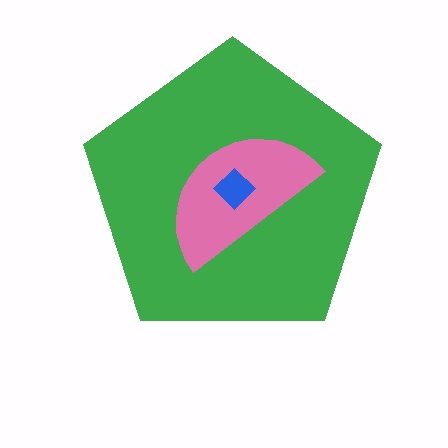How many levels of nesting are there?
3.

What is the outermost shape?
The green pentagon.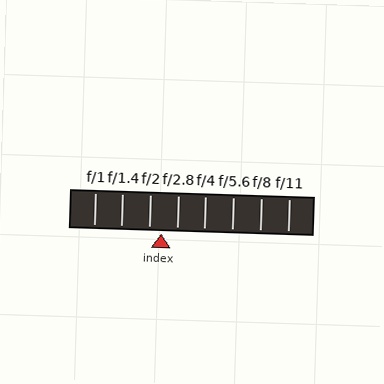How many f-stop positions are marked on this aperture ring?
There are 8 f-stop positions marked.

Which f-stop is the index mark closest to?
The index mark is closest to f/2.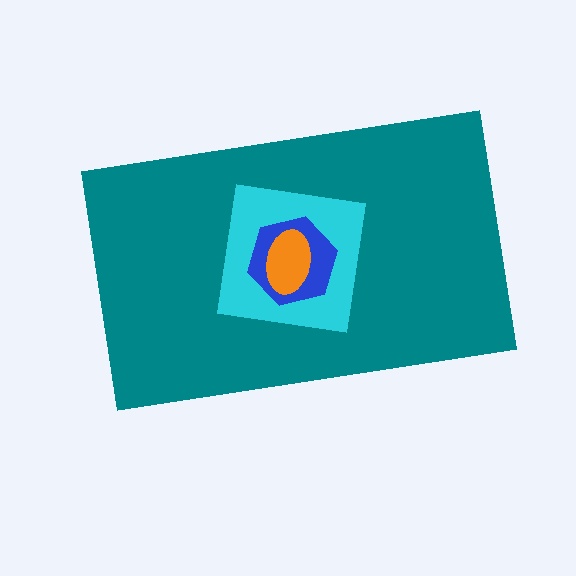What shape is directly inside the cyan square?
The blue hexagon.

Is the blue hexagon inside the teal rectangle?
Yes.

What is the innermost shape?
The orange ellipse.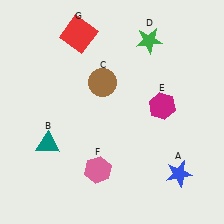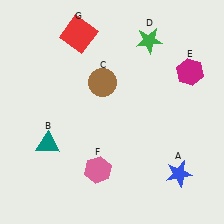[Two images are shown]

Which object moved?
The magenta hexagon (E) moved up.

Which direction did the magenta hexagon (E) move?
The magenta hexagon (E) moved up.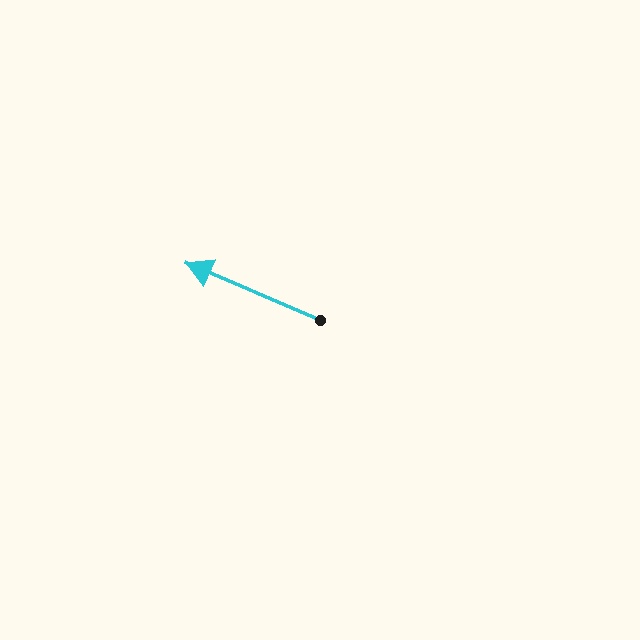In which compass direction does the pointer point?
Northwest.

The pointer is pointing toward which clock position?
Roughly 10 o'clock.